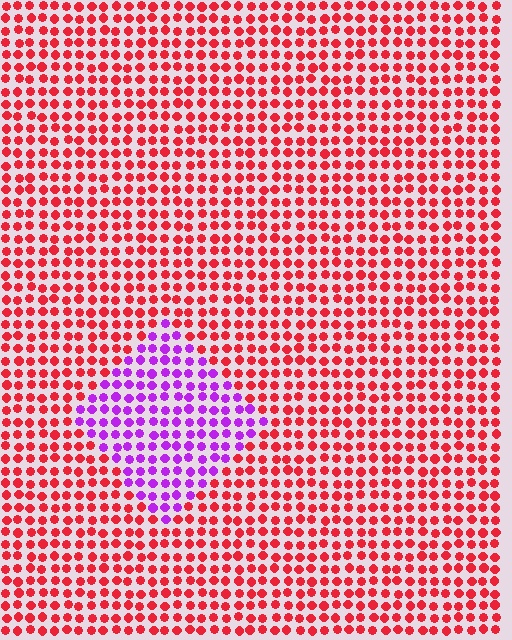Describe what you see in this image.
The image is filled with small red elements in a uniform arrangement. A diamond-shaped region is visible where the elements are tinted to a slightly different hue, forming a subtle color boundary.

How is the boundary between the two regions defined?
The boundary is defined purely by a slight shift in hue (about 68 degrees). Spacing, size, and orientation are identical on both sides.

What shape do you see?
I see a diamond.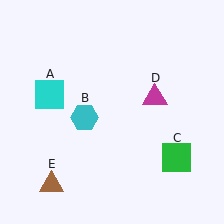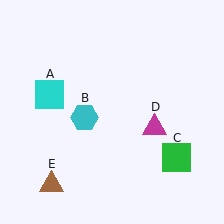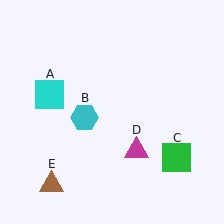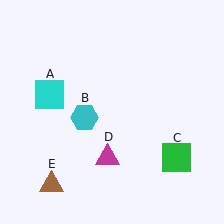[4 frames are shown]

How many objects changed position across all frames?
1 object changed position: magenta triangle (object D).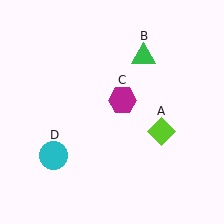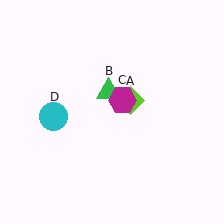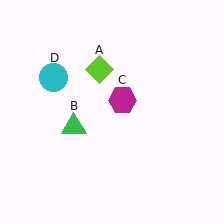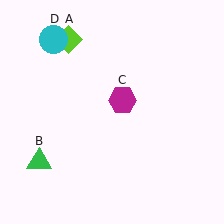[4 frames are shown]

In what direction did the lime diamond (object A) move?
The lime diamond (object A) moved up and to the left.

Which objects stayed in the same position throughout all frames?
Magenta hexagon (object C) remained stationary.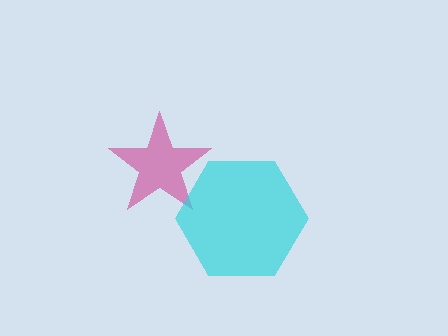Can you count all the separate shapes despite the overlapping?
Yes, there are 2 separate shapes.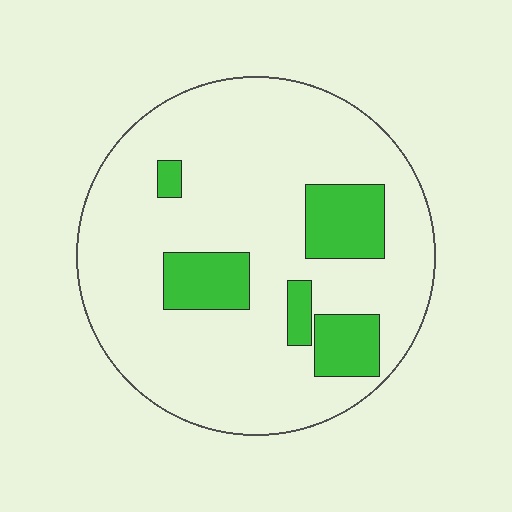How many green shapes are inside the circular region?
5.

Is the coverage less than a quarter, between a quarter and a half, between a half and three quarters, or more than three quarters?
Less than a quarter.